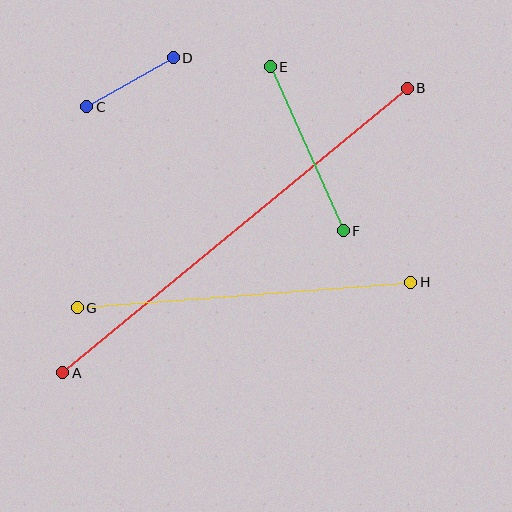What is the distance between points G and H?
The distance is approximately 334 pixels.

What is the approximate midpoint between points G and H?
The midpoint is at approximately (244, 295) pixels.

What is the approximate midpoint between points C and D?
The midpoint is at approximately (130, 82) pixels.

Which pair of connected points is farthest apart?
Points A and B are farthest apart.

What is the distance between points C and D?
The distance is approximately 100 pixels.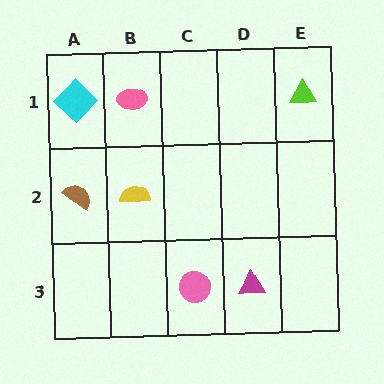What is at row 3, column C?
A pink circle.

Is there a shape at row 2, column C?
No, that cell is empty.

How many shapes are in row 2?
2 shapes.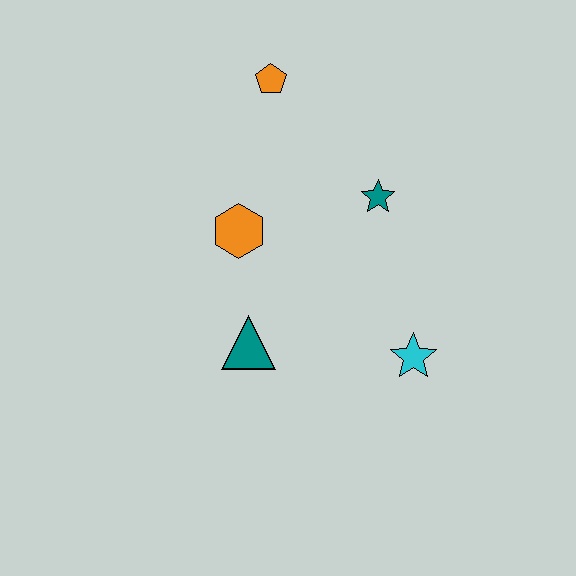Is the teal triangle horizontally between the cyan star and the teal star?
No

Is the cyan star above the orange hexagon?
No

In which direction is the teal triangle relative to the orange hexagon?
The teal triangle is below the orange hexagon.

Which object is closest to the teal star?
The orange hexagon is closest to the teal star.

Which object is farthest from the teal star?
The teal triangle is farthest from the teal star.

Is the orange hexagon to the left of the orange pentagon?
Yes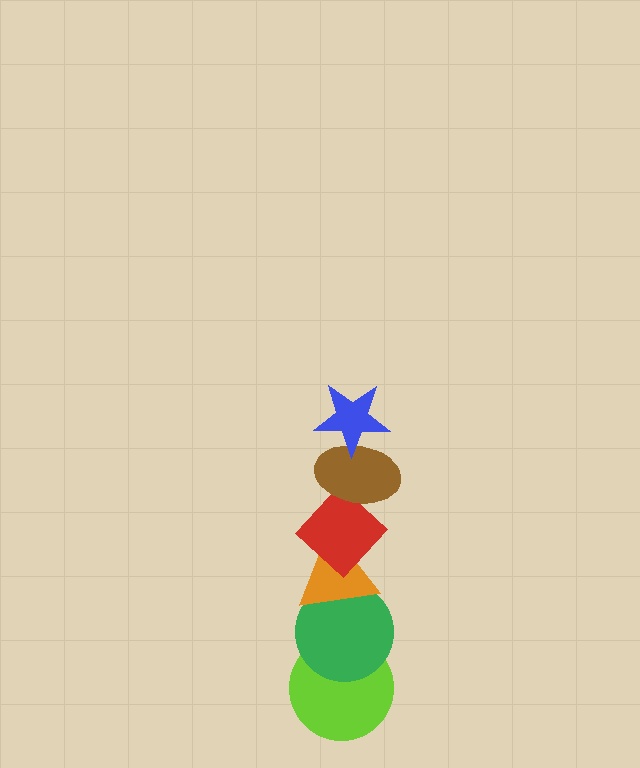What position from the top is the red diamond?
The red diamond is 3rd from the top.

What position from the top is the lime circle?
The lime circle is 6th from the top.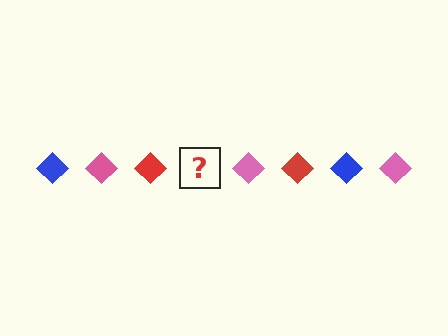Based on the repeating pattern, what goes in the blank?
The blank should be a blue diamond.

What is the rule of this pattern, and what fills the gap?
The rule is that the pattern cycles through blue, pink, red diamonds. The gap should be filled with a blue diamond.